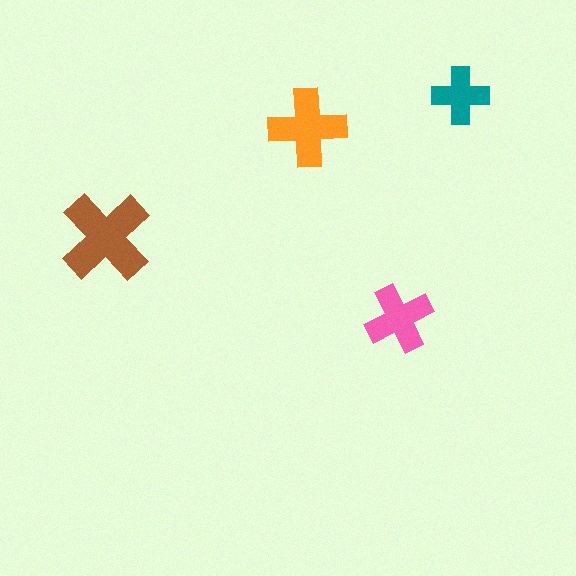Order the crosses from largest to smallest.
the brown one, the orange one, the pink one, the teal one.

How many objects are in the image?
There are 4 objects in the image.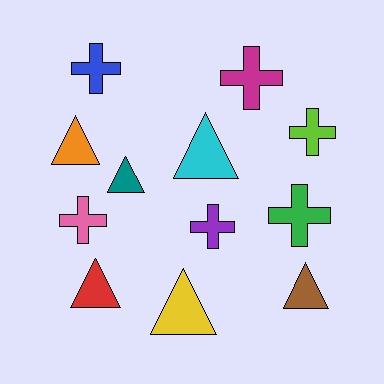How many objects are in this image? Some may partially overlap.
There are 12 objects.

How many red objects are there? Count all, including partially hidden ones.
There is 1 red object.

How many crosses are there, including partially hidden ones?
There are 6 crosses.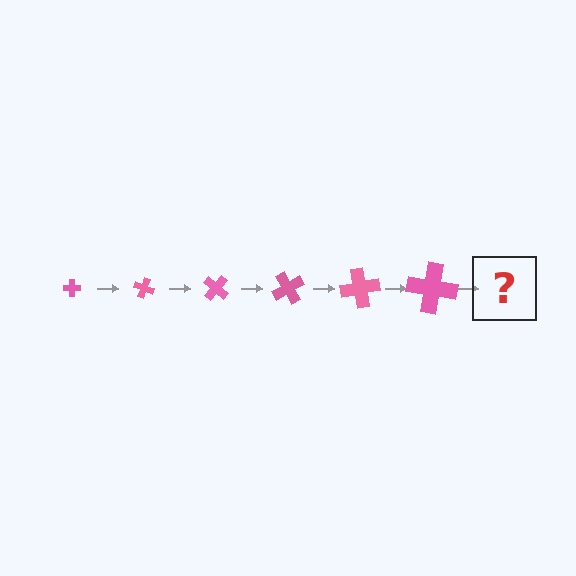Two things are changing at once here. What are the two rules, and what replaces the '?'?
The two rules are that the cross grows larger each step and it rotates 20 degrees each step. The '?' should be a cross, larger than the previous one and rotated 120 degrees from the start.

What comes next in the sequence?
The next element should be a cross, larger than the previous one and rotated 120 degrees from the start.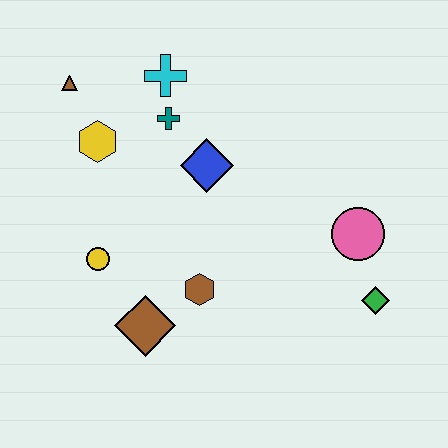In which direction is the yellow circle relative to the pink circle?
The yellow circle is to the left of the pink circle.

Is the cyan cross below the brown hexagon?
No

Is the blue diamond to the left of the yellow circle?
No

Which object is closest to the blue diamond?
The teal cross is closest to the blue diamond.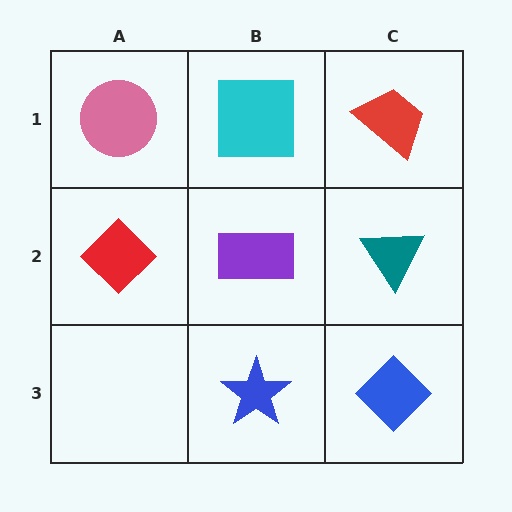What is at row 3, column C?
A blue diamond.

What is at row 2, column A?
A red diamond.